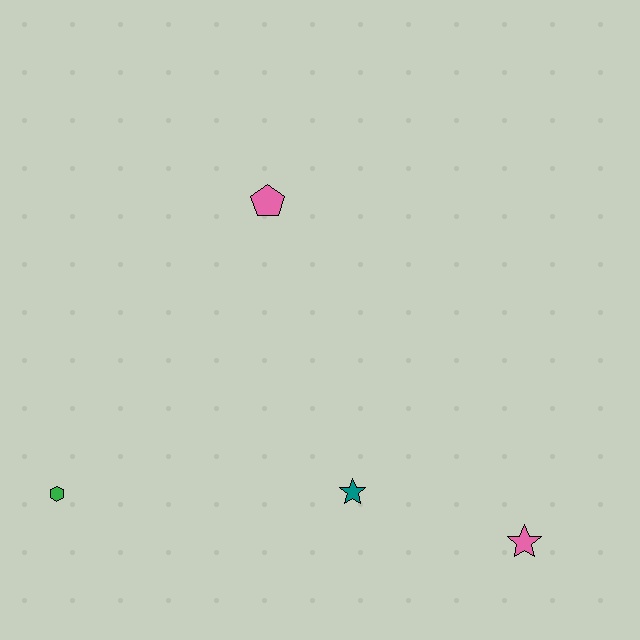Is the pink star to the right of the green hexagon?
Yes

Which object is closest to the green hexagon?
The teal star is closest to the green hexagon.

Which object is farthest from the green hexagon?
The pink star is farthest from the green hexagon.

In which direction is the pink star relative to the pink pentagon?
The pink star is below the pink pentagon.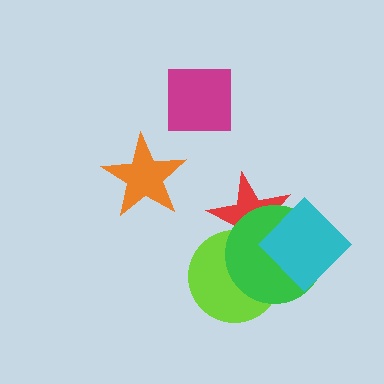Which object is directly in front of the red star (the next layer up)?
The green circle is directly in front of the red star.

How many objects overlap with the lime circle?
2 objects overlap with the lime circle.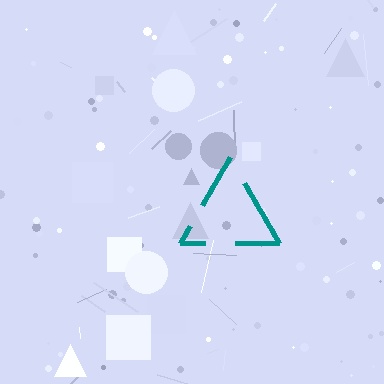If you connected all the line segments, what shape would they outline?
They would outline a triangle.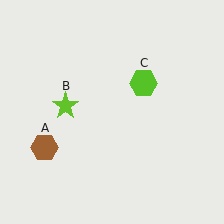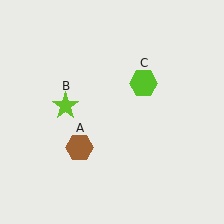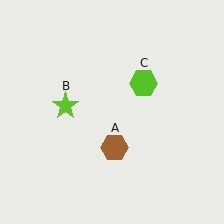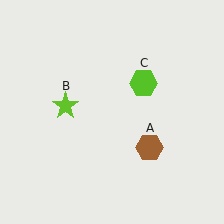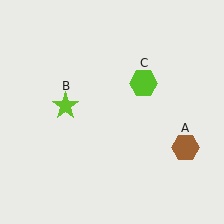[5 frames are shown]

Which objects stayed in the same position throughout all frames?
Lime star (object B) and lime hexagon (object C) remained stationary.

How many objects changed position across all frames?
1 object changed position: brown hexagon (object A).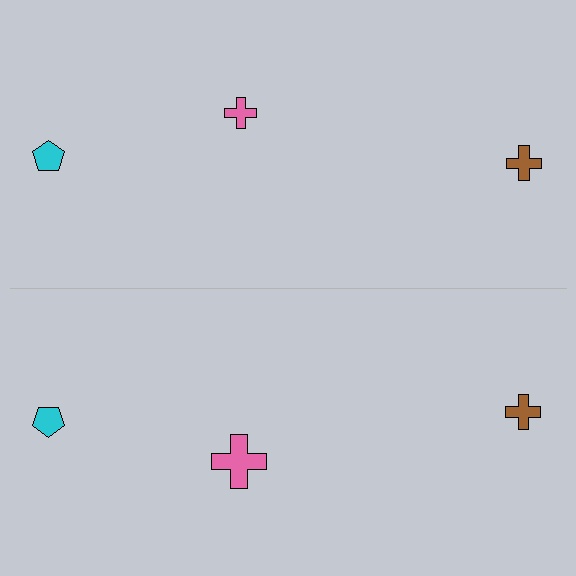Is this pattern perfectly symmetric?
No, the pattern is not perfectly symmetric. The pink cross on the bottom side has a different size than its mirror counterpart.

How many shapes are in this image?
There are 6 shapes in this image.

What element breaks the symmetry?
The pink cross on the bottom side has a different size than its mirror counterpart.